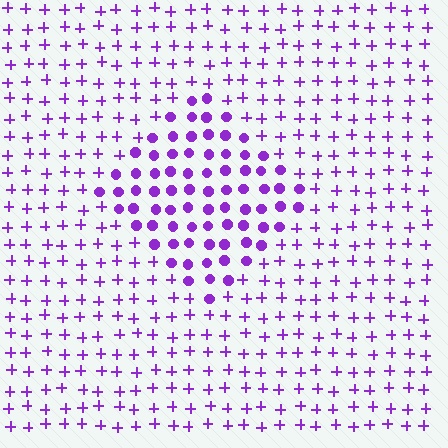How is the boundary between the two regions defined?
The boundary is defined by a change in element shape: circles inside vs. plus signs outside. All elements share the same color and spacing.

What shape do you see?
I see a diamond.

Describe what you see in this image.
The image is filled with small purple elements arranged in a uniform grid. A diamond-shaped region contains circles, while the surrounding area contains plus signs. The boundary is defined purely by the change in element shape.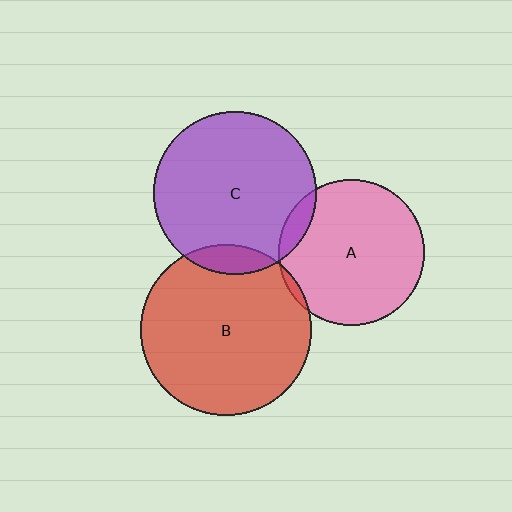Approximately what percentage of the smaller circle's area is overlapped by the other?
Approximately 10%.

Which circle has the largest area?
Circle B (red).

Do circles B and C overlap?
Yes.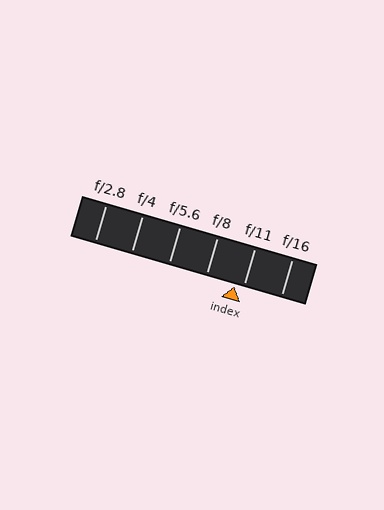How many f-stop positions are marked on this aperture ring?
There are 6 f-stop positions marked.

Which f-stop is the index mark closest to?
The index mark is closest to f/11.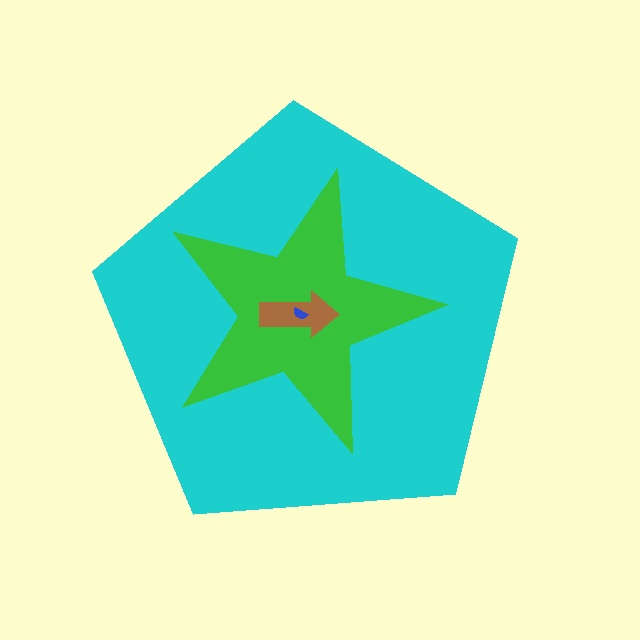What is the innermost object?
The blue semicircle.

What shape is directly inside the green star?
The brown arrow.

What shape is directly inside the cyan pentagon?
The green star.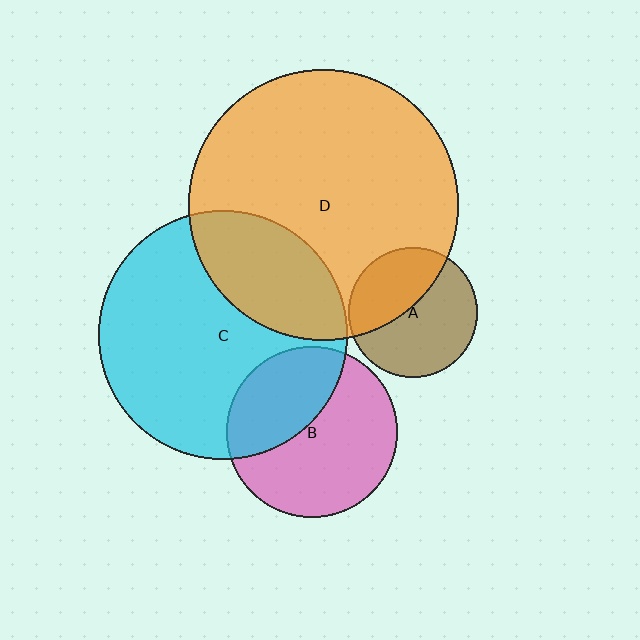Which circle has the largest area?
Circle D (orange).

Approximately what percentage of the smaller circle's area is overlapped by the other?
Approximately 40%.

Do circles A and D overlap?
Yes.